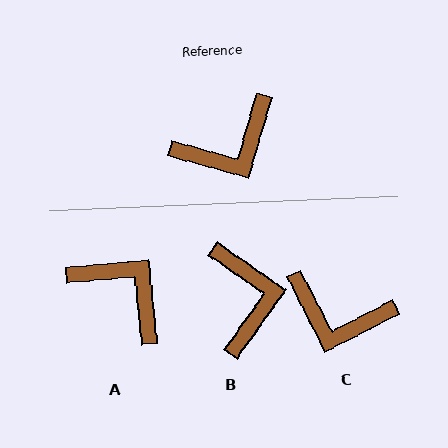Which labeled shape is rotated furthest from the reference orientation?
A, about 111 degrees away.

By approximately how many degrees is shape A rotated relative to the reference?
Approximately 111 degrees counter-clockwise.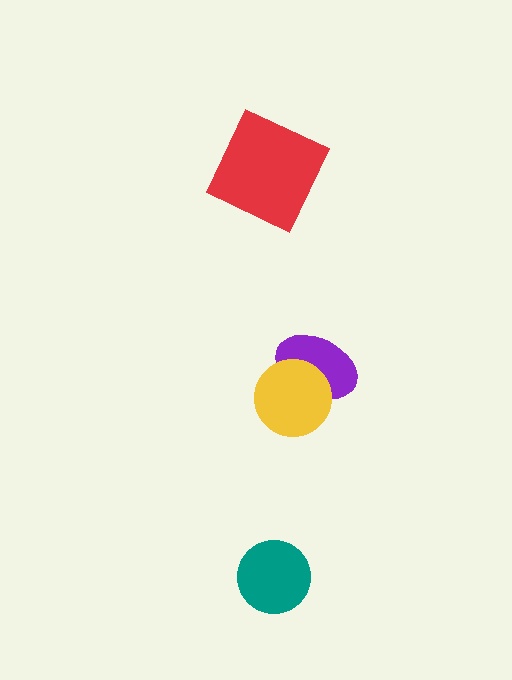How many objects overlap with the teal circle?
0 objects overlap with the teal circle.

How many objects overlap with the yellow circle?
1 object overlaps with the yellow circle.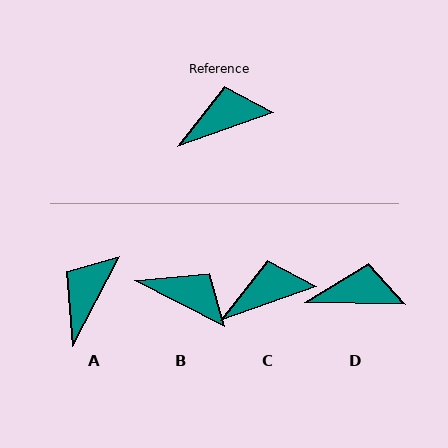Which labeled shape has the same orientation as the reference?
C.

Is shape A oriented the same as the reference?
No, it is off by about 43 degrees.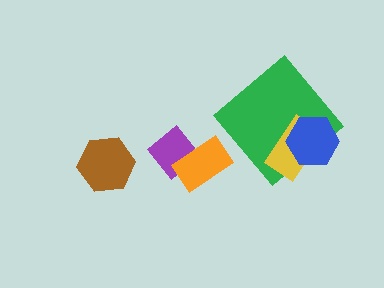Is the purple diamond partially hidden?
Yes, it is partially covered by another shape.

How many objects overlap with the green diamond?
2 objects overlap with the green diamond.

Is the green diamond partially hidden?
Yes, it is partially covered by another shape.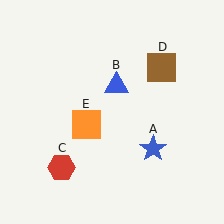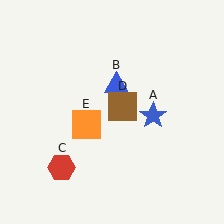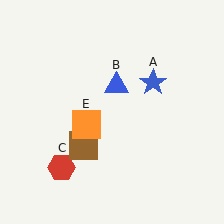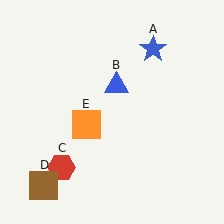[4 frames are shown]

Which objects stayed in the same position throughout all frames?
Blue triangle (object B) and red hexagon (object C) and orange square (object E) remained stationary.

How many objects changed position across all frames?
2 objects changed position: blue star (object A), brown square (object D).